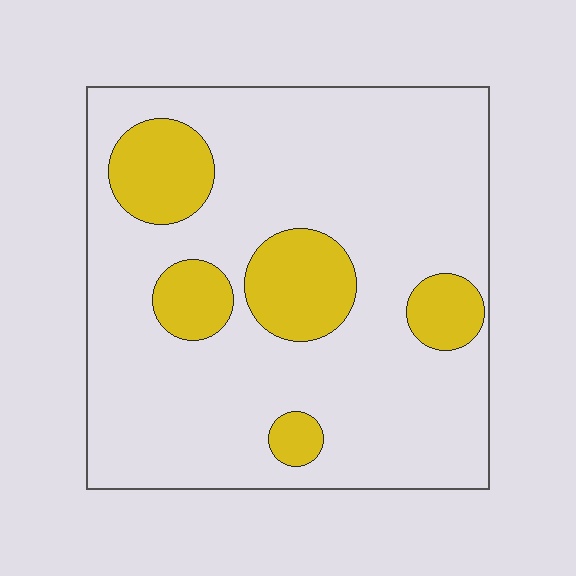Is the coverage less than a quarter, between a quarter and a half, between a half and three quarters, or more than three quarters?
Less than a quarter.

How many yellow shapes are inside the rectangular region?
5.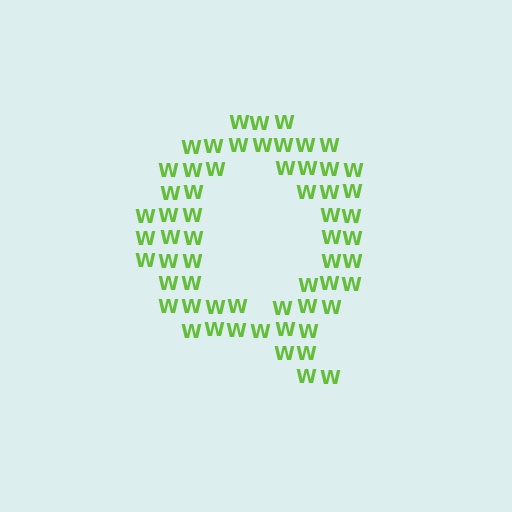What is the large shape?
The large shape is the letter Q.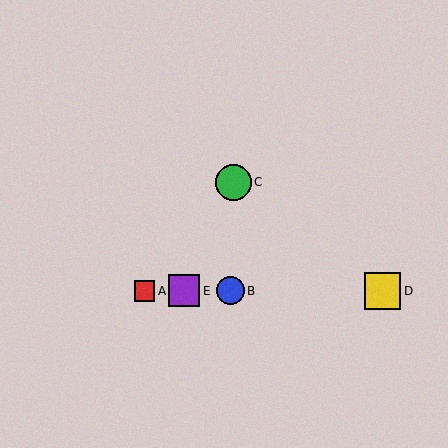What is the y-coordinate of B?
Object B is at y≈291.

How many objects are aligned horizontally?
4 objects (A, B, D, E) are aligned horizontally.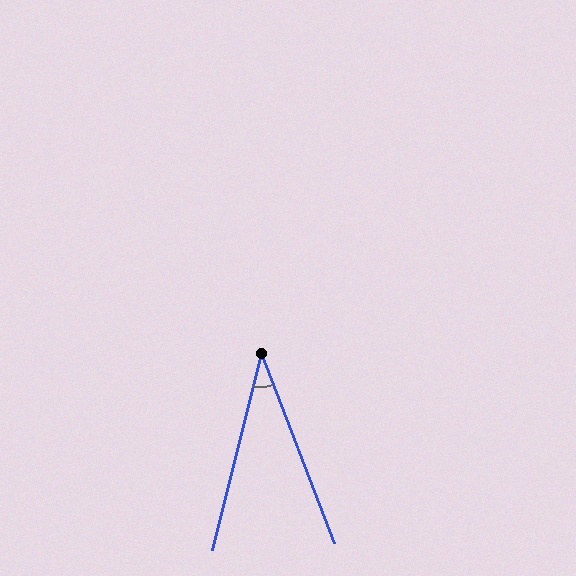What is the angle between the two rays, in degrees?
Approximately 35 degrees.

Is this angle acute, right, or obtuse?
It is acute.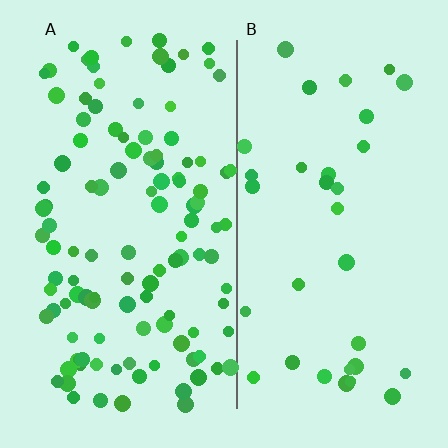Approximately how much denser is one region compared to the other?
Approximately 3.5× — region A over region B.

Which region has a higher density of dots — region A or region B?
A (the left).